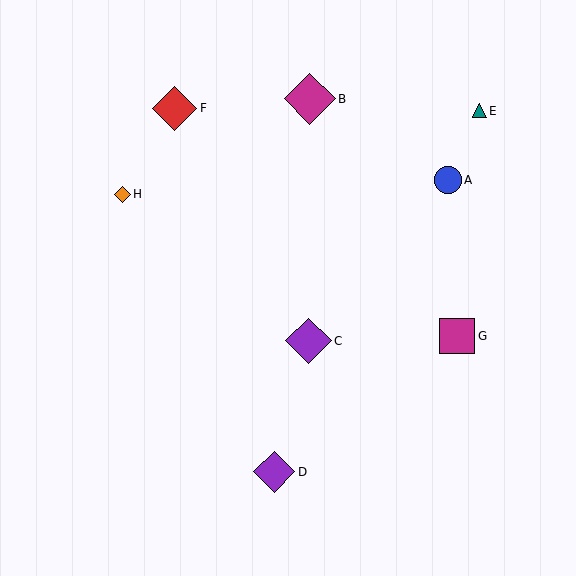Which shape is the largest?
The magenta diamond (labeled B) is the largest.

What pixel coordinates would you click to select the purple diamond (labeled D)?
Click at (274, 472) to select the purple diamond D.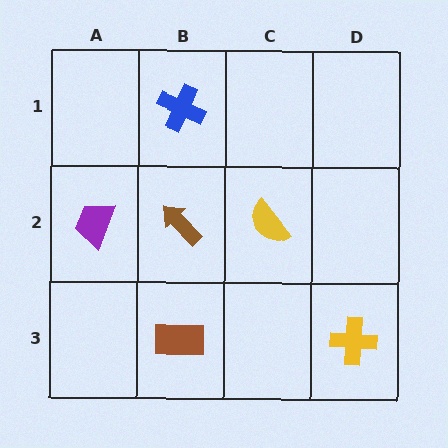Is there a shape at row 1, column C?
No, that cell is empty.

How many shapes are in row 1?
1 shape.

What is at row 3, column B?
A brown rectangle.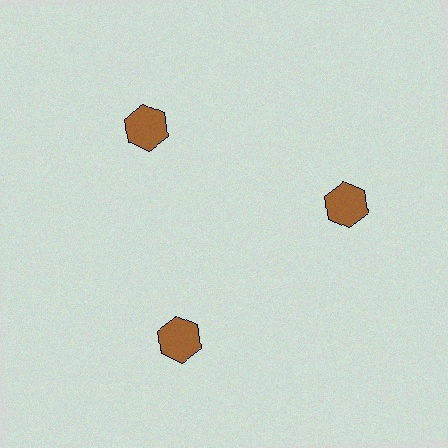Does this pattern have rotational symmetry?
Yes, this pattern has 3-fold rotational symmetry. It looks the same after rotating 120 degrees around the center.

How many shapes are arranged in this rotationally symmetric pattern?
There are 3 shapes, arranged in 3 groups of 1.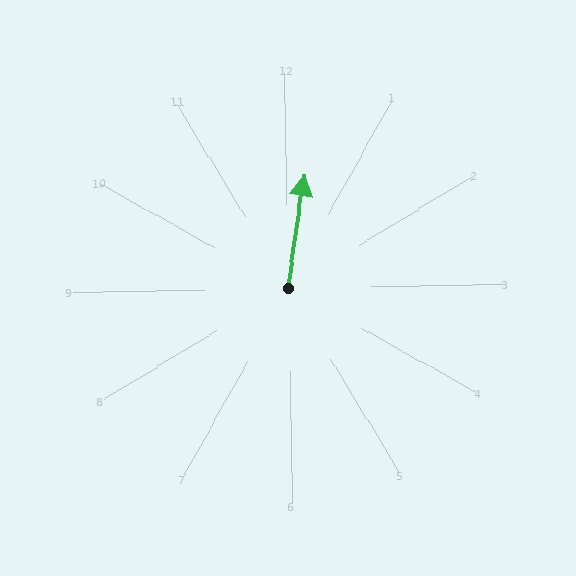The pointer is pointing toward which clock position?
Roughly 12 o'clock.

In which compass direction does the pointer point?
North.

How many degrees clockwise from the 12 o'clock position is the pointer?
Approximately 9 degrees.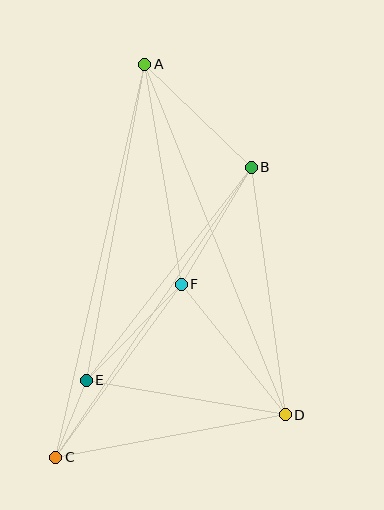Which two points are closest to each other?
Points C and E are closest to each other.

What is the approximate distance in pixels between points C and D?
The distance between C and D is approximately 233 pixels.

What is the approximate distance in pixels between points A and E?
The distance between A and E is approximately 321 pixels.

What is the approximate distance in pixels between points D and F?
The distance between D and F is approximately 167 pixels.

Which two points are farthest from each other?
Points A and C are farthest from each other.